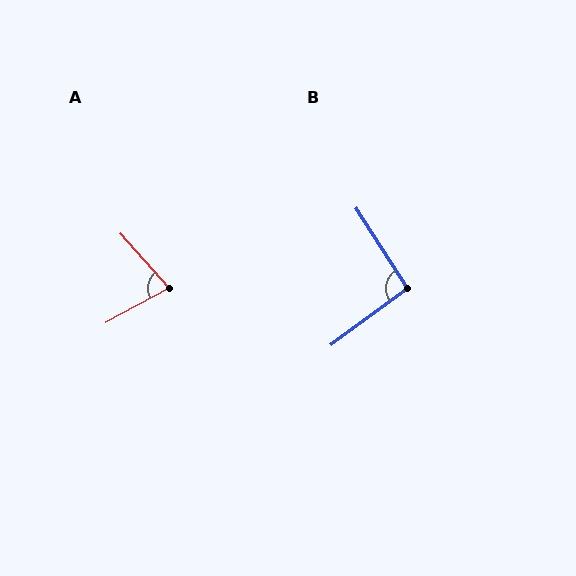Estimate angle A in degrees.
Approximately 77 degrees.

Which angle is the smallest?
A, at approximately 77 degrees.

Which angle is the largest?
B, at approximately 94 degrees.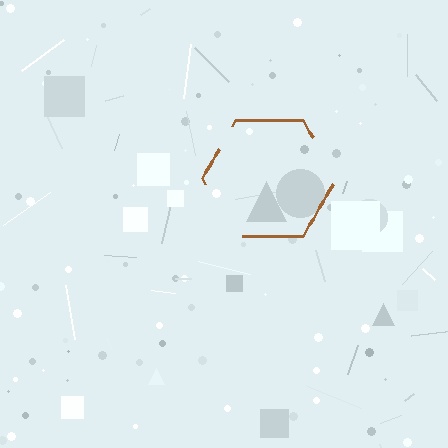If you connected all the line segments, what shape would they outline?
They would outline a hexagon.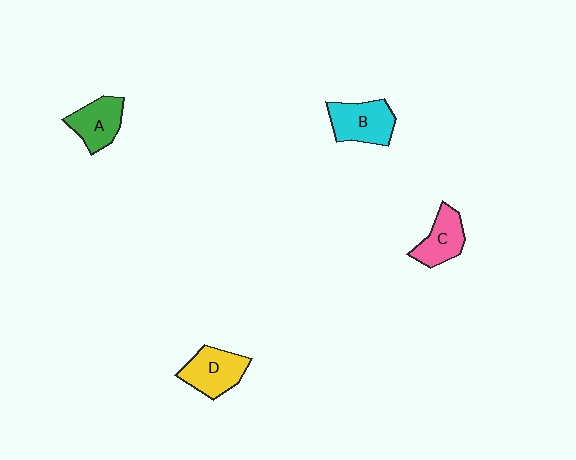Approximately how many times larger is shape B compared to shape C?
Approximately 1.2 times.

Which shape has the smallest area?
Shape C (pink).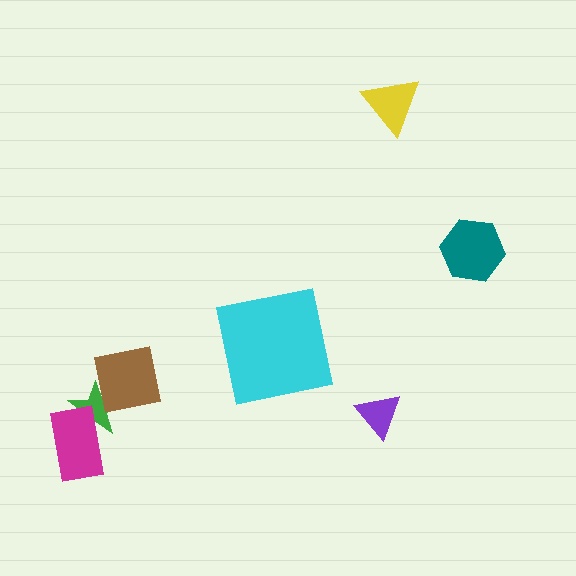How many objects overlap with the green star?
2 objects overlap with the green star.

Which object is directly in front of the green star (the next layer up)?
The magenta rectangle is directly in front of the green star.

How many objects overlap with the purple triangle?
0 objects overlap with the purple triangle.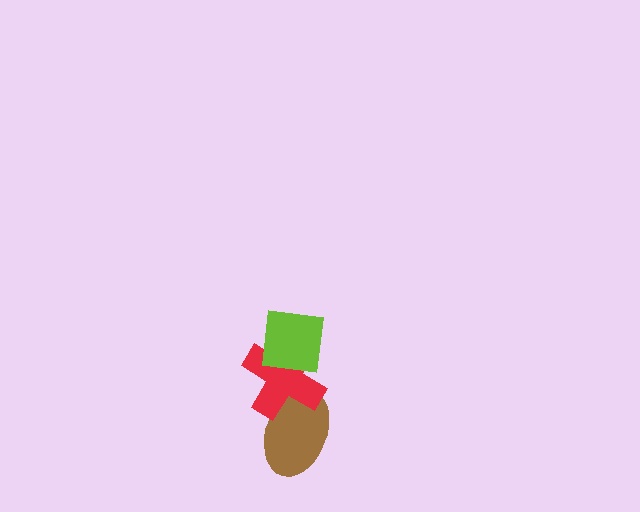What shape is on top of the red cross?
The lime square is on top of the red cross.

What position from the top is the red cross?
The red cross is 2nd from the top.